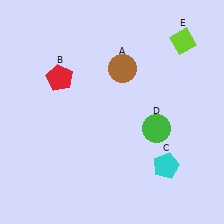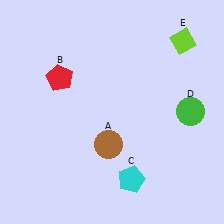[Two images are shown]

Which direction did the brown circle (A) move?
The brown circle (A) moved down.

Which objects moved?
The objects that moved are: the brown circle (A), the cyan pentagon (C), the green circle (D).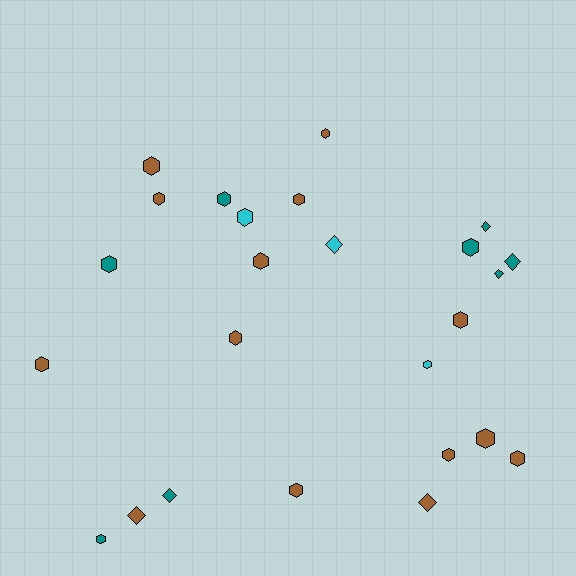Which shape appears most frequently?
Hexagon, with 18 objects.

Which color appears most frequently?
Brown, with 14 objects.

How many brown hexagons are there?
There are 12 brown hexagons.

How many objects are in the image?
There are 25 objects.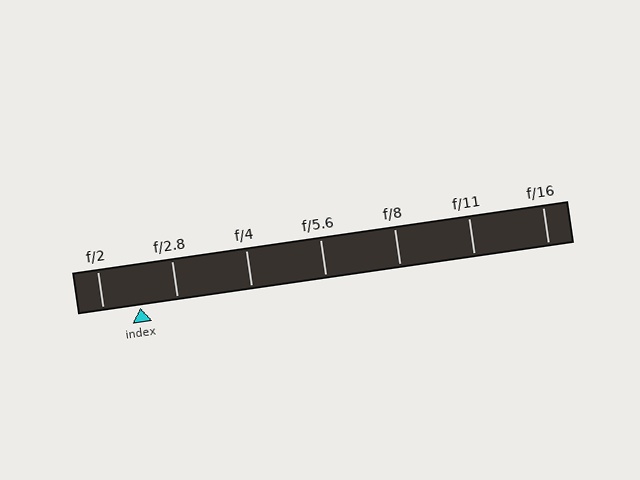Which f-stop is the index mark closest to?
The index mark is closest to f/2.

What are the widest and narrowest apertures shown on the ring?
The widest aperture shown is f/2 and the narrowest is f/16.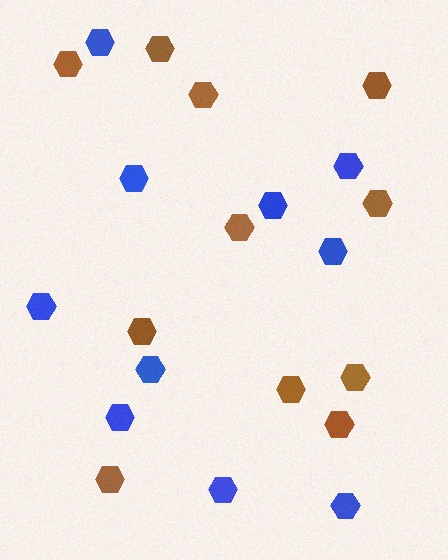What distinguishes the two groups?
There are 2 groups: one group of brown hexagons (11) and one group of blue hexagons (10).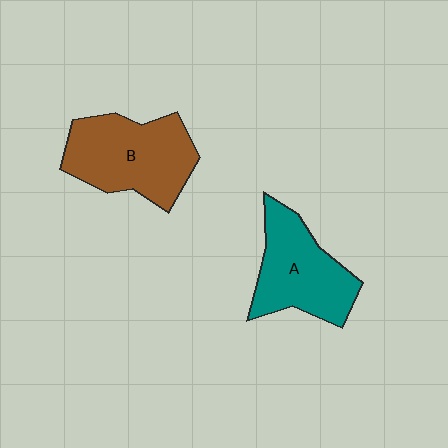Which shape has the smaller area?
Shape A (teal).